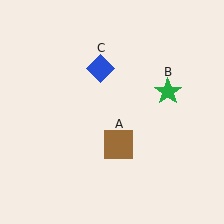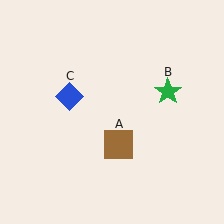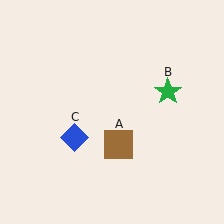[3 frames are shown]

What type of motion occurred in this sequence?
The blue diamond (object C) rotated counterclockwise around the center of the scene.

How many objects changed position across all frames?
1 object changed position: blue diamond (object C).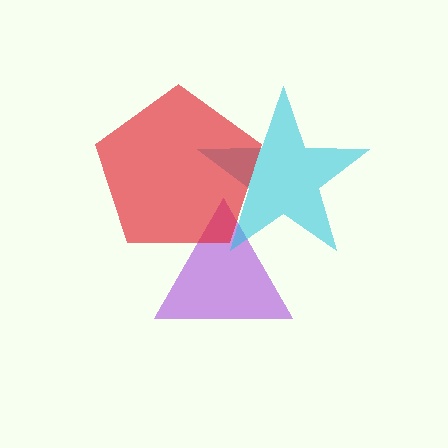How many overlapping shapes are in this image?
There are 3 overlapping shapes in the image.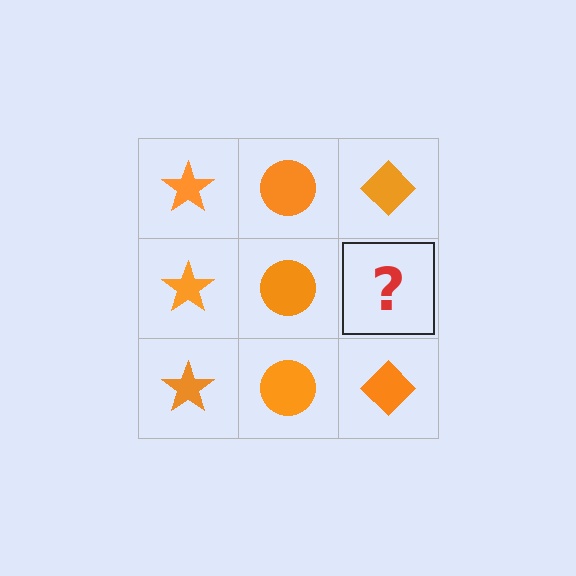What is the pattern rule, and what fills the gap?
The rule is that each column has a consistent shape. The gap should be filled with an orange diamond.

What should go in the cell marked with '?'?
The missing cell should contain an orange diamond.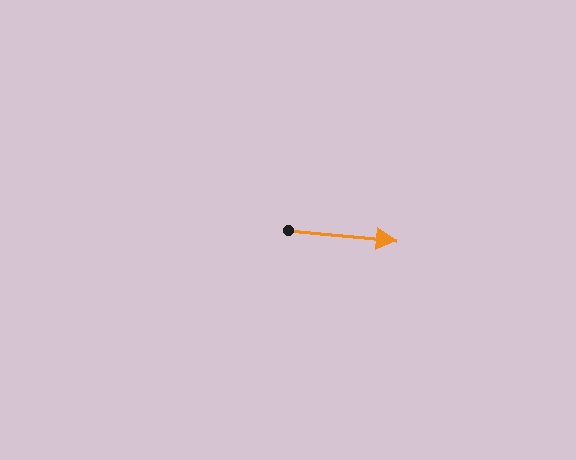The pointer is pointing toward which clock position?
Roughly 3 o'clock.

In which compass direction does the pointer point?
East.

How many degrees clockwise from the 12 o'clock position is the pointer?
Approximately 95 degrees.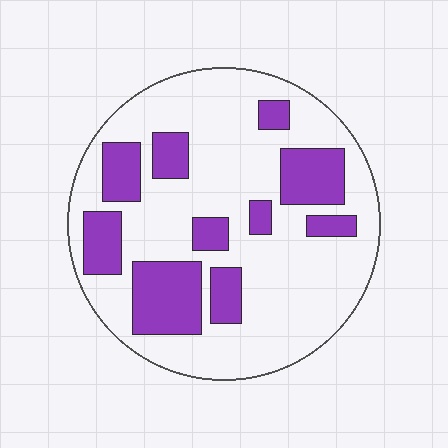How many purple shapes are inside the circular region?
10.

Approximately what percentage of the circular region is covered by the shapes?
Approximately 30%.